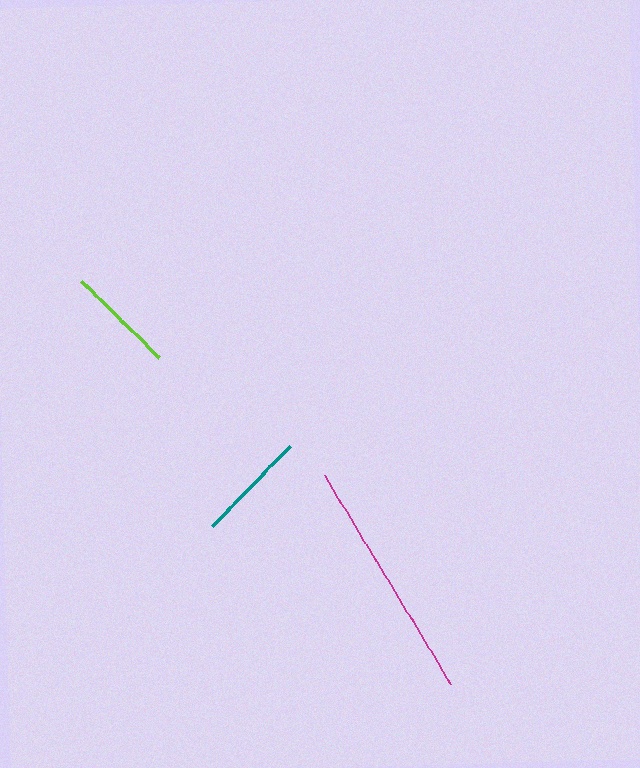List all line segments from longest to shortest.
From longest to shortest: magenta, teal, lime.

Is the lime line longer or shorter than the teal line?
The teal line is longer than the lime line.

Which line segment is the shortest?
The lime line is the shortest at approximately 110 pixels.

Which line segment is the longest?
The magenta line is the longest at approximately 245 pixels.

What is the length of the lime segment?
The lime segment is approximately 110 pixels long.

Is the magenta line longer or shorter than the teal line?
The magenta line is longer than the teal line.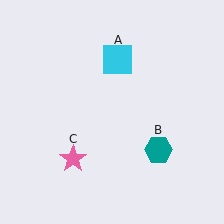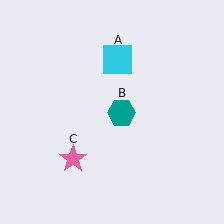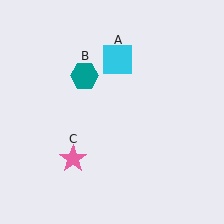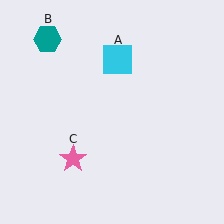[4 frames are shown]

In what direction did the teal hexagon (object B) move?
The teal hexagon (object B) moved up and to the left.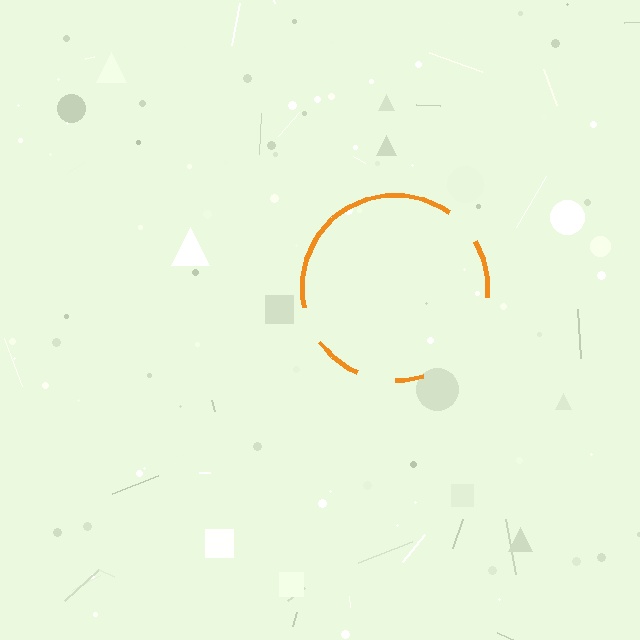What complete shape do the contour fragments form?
The contour fragments form a circle.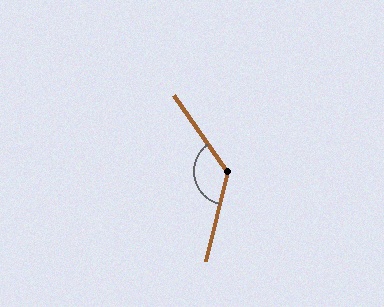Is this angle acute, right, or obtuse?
It is obtuse.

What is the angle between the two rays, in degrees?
Approximately 131 degrees.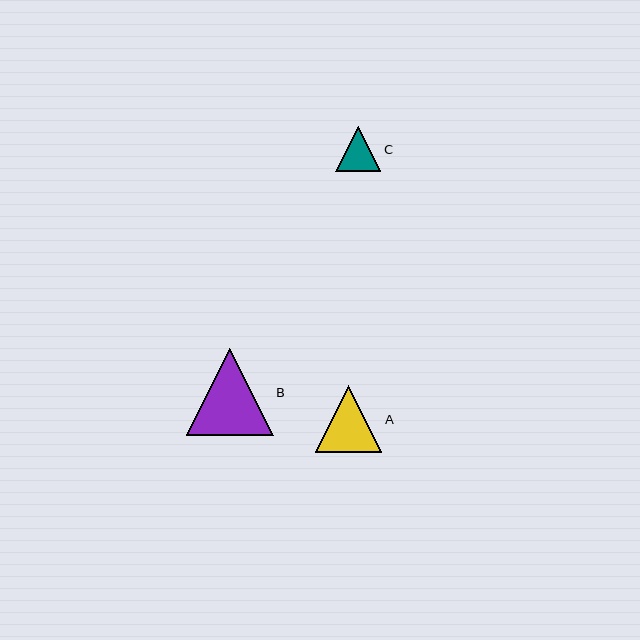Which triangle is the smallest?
Triangle C is the smallest with a size of approximately 45 pixels.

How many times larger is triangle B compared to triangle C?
Triangle B is approximately 1.9 times the size of triangle C.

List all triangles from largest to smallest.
From largest to smallest: B, A, C.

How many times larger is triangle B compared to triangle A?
Triangle B is approximately 1.3 times the size of triangle A.